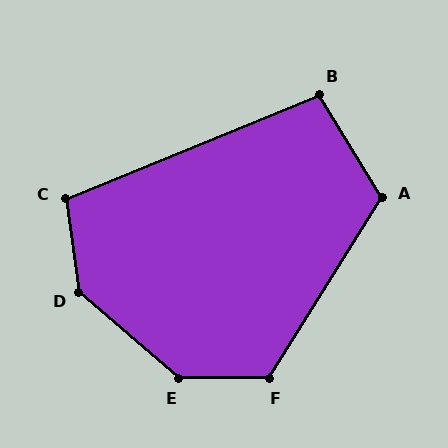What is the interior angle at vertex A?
Approximately 116 degrees (obtuse).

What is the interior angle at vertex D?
Approximately 139 degrees (obtuse).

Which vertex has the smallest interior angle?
B, at approximately 99 degrees.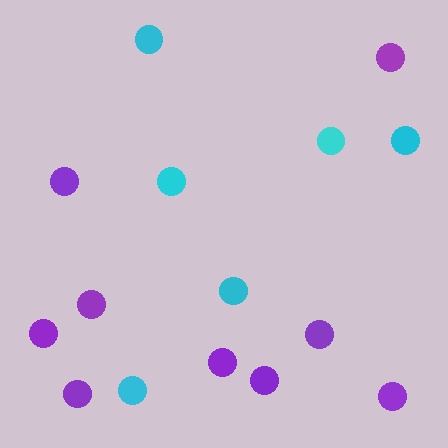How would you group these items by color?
There are 2 groups: one group of cyan circles (6) and one group of purple circles (9).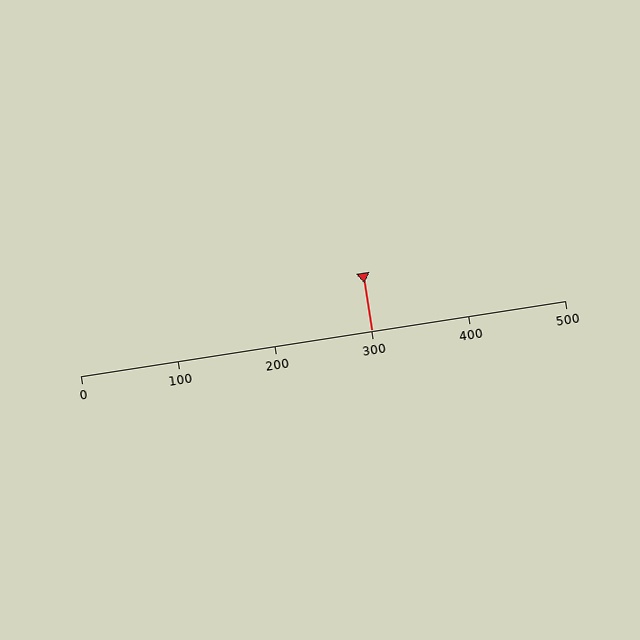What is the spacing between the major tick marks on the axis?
The major ticks are spaced 100 apart.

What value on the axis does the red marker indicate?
The marker indicates approximately 300.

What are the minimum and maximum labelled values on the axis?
The axis runs from 0 to 500.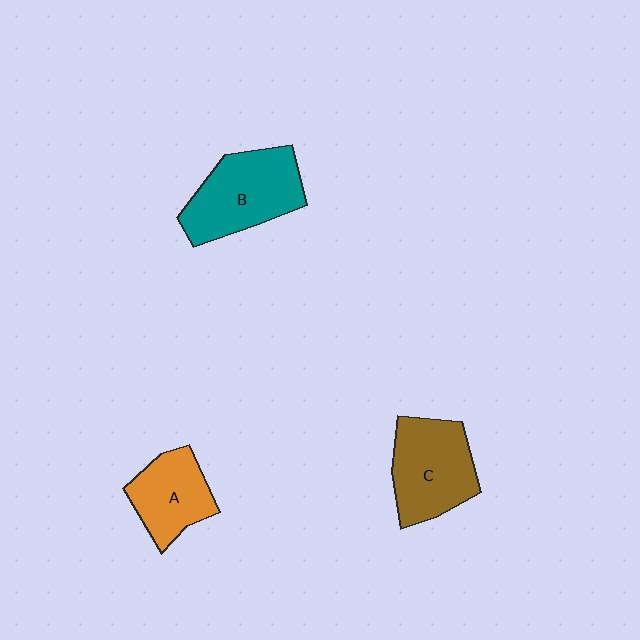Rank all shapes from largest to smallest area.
From largest to smallest: B (teal), C (brown), A (orange).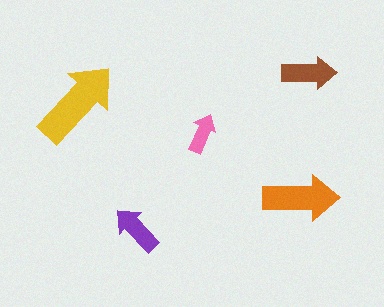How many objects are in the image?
There are 5 objects in the image.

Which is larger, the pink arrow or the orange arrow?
The orange one.